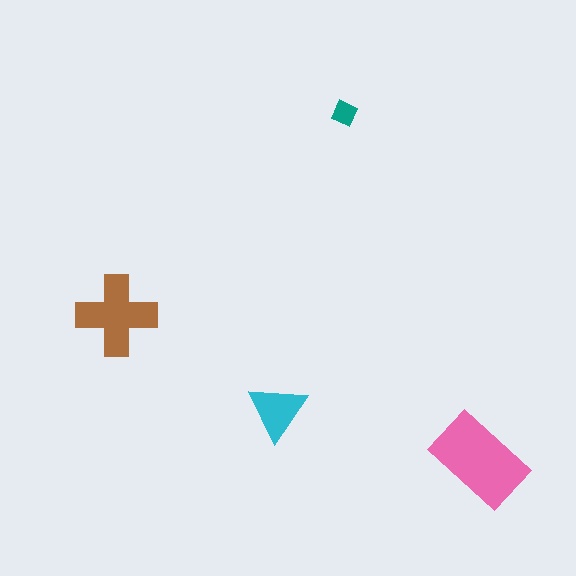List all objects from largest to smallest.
The pink rectangle, the brown cross, the cyan triangle, the teal diamond.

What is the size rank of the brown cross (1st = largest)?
2nd.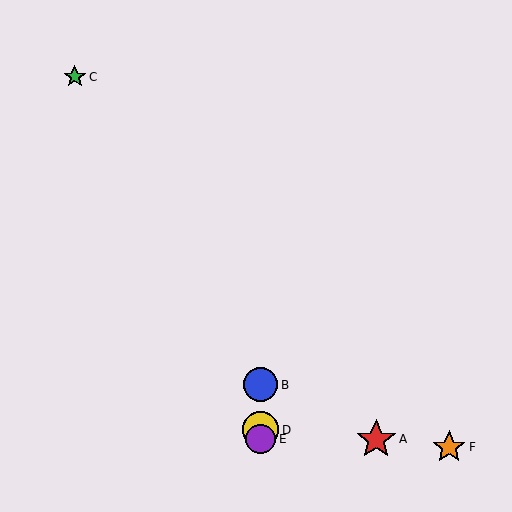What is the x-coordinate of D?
Object D is at x≈261.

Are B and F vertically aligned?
No, B is at x≈261 and F is at x≈449.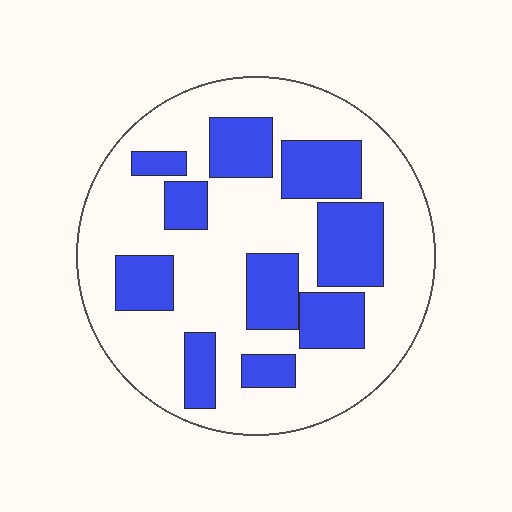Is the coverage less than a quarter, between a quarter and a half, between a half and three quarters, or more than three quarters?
Between a quarter and a half.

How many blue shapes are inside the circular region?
10.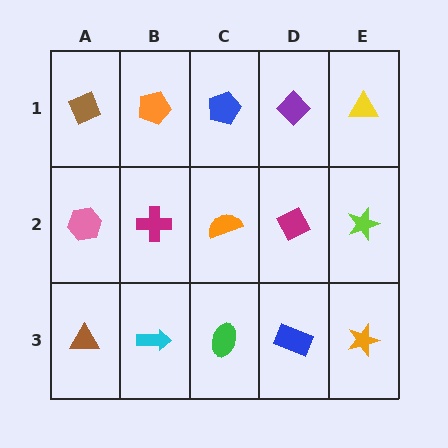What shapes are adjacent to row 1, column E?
A lime star (row 2, column E), a purple diamond (row 1, column D).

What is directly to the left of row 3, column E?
A blue rectangle.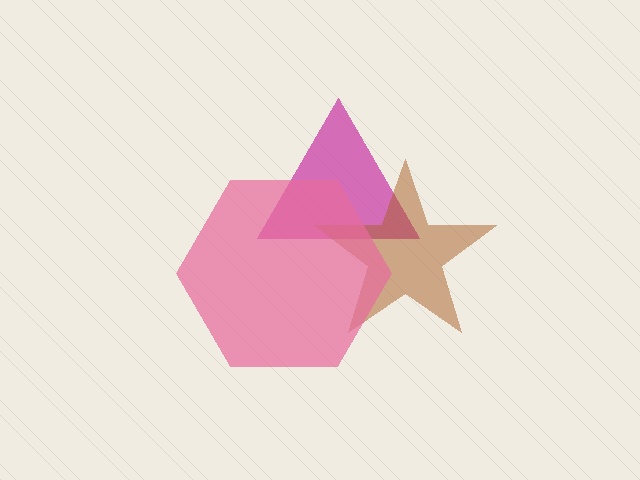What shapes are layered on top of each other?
The layered shapes are: a magenta triangle, a brown star, a pink hexagon.